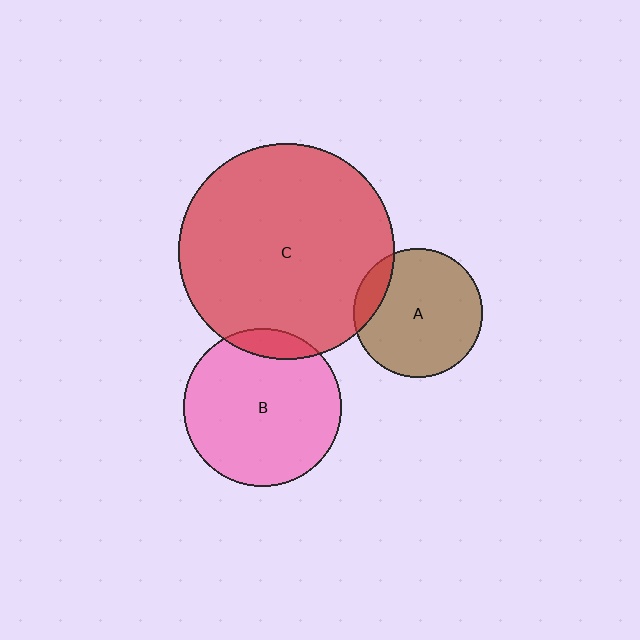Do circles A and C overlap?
Yes.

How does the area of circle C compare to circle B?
Approximately 1.9 times.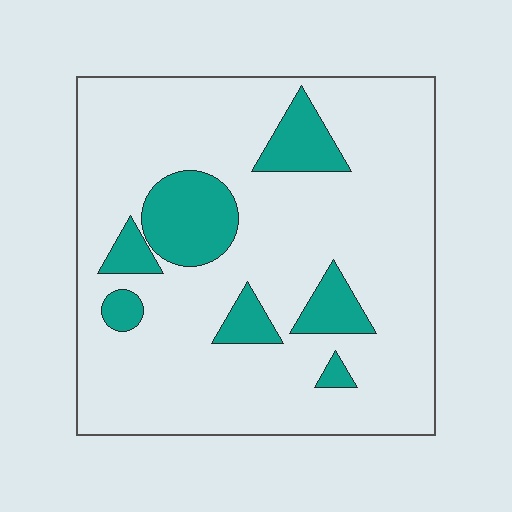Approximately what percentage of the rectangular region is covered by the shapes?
Approximately 15%.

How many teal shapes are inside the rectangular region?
7.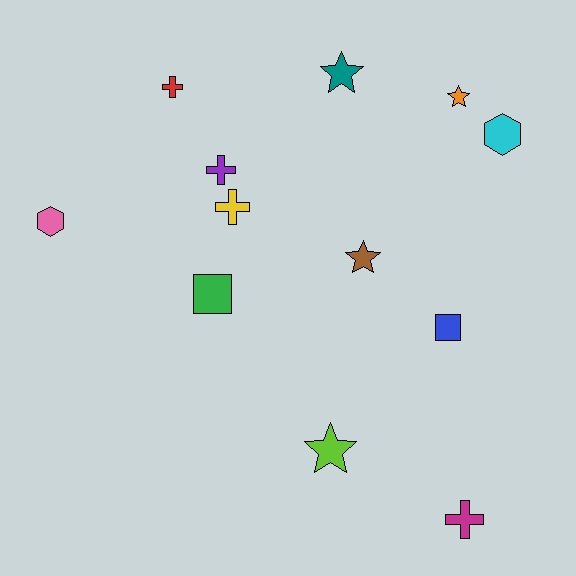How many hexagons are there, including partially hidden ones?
There are 2 hexagons.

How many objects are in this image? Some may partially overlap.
There are 12 objects.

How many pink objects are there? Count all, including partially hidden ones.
There is 1 pink object.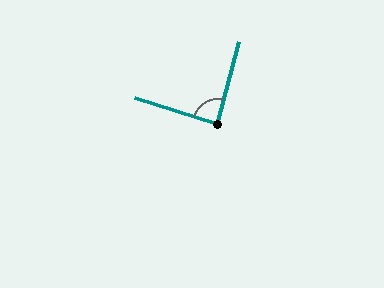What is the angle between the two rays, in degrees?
Approximately 87 degrees.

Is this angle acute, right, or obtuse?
It is approximately a right angle.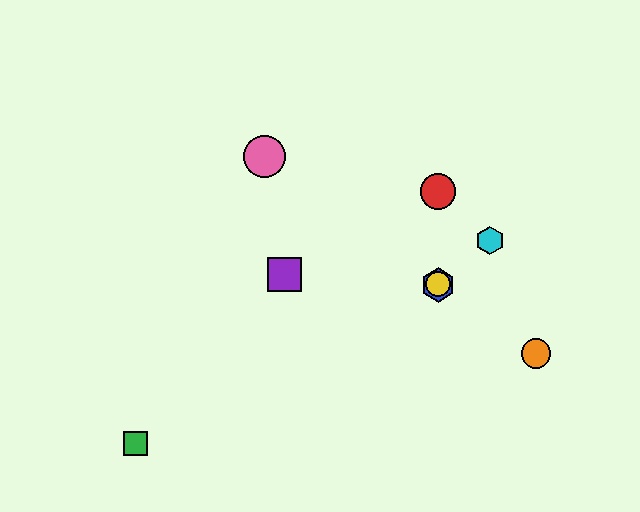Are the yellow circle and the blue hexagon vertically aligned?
Yes, both are at x≈438.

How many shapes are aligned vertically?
3 shapes (the red circle, the blue hexagon, the yellow circle) are aligned vertically.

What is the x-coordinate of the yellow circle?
The yellow circle is at x≈438.